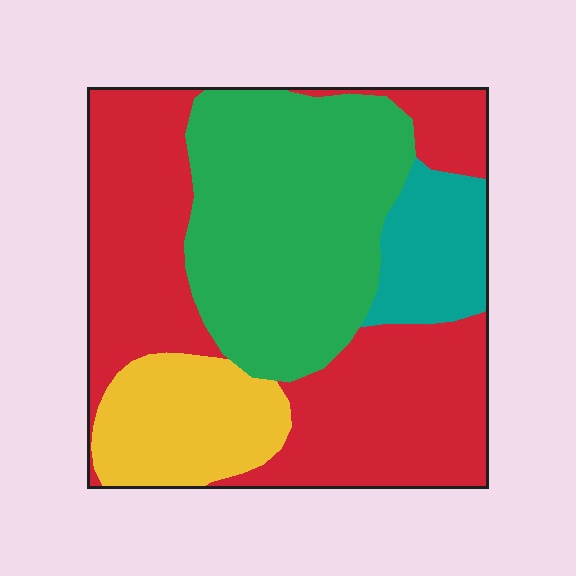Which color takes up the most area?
Red, at roughly 45%.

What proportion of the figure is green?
Green takes up about one third (1/3) of the figure.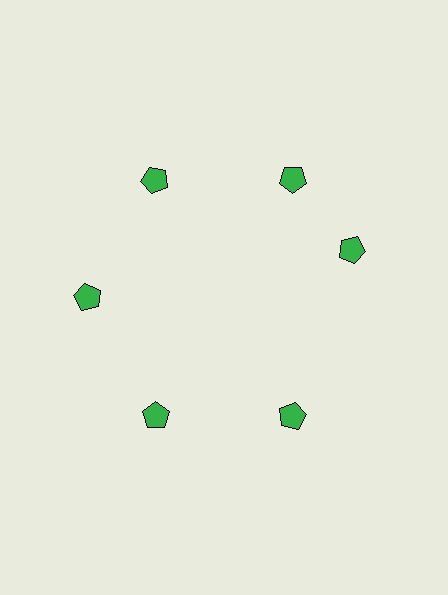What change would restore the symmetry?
The symmetry would be restored by rotating it back into even spacing with its neighbors so that all 6 pentagons sit at equal angles and equal distance from the center.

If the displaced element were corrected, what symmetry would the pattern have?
It would have 6-fold rotational symmetry — the pattern would map onto itself every 60 degrees.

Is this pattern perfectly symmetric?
No. The 6 green pentagons are arranged in a ring, but one element near the 3 o'clock position is rotated out of alignment along the ring, breaking the 6-fold rotational symmetry.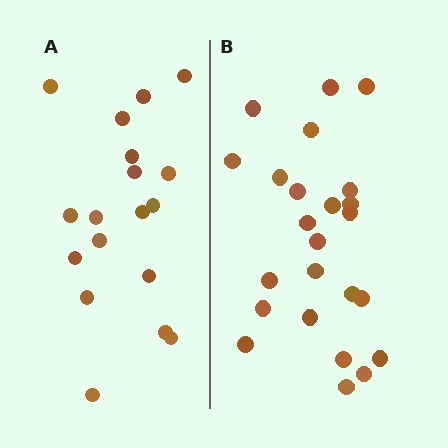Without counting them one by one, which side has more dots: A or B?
Region B (the right region) has more dots.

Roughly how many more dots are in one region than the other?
Region B has about 6 more dots than region A.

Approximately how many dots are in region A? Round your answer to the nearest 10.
About 20 dots. (The exact count is 18, which rounds to 20.)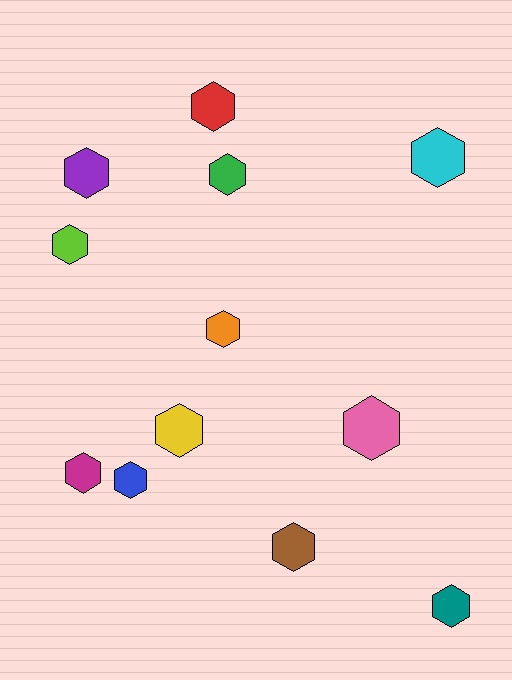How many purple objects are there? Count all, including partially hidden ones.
There is 1 purple object.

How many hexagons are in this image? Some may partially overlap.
There are 12 hexagons.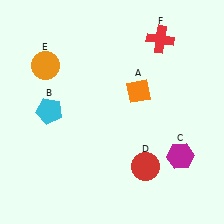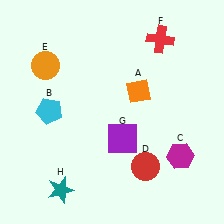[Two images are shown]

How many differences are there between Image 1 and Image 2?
There are 2 differences between the two images.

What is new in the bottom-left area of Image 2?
A teal star (H) was added in the bottom-left area of Image 2.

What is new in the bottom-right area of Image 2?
A purple square (G) was added in the bottom-right area of Image 2.